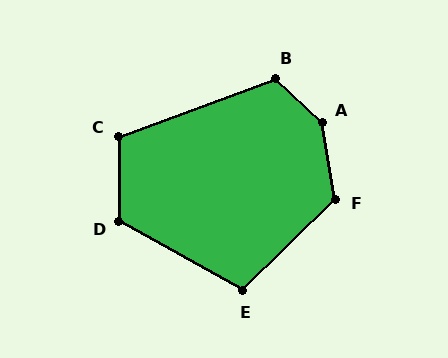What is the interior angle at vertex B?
Approximately 116 degrees (obtuse).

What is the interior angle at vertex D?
Approximately 119 degrees (obtuse).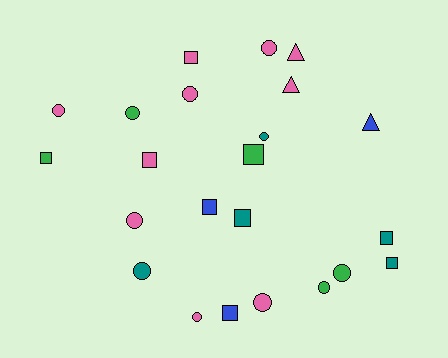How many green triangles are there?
There are no green triangles.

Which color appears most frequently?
Pink, with 10 objects.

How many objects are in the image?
There are 23 objects.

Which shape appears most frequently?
Circle, with 11 objects.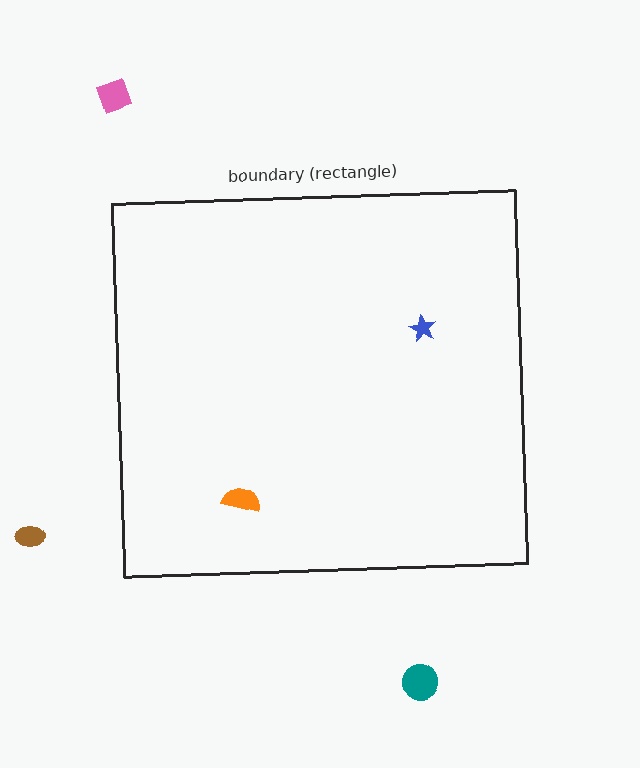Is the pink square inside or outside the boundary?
Outside.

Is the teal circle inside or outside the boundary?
Outside.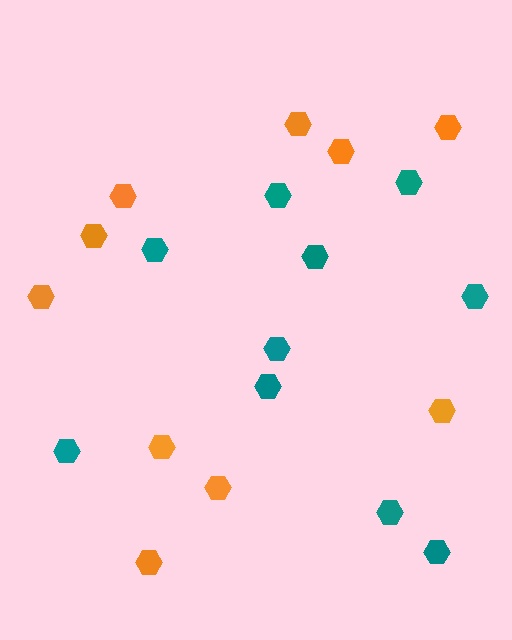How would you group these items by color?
There are 2 groups: one group of teal hexagons (10) and one group of orange hexagons (10).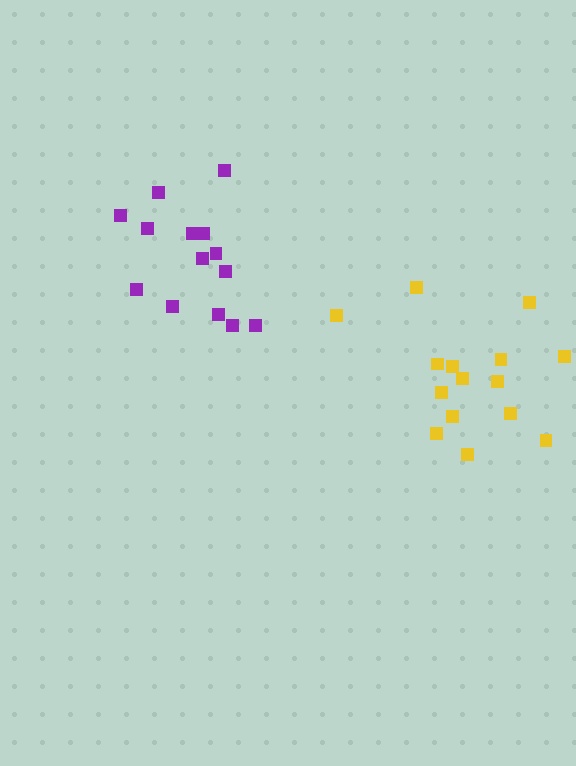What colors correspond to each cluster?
The clusters are colored: purple, yellow.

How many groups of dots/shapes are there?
There are 2 groups.